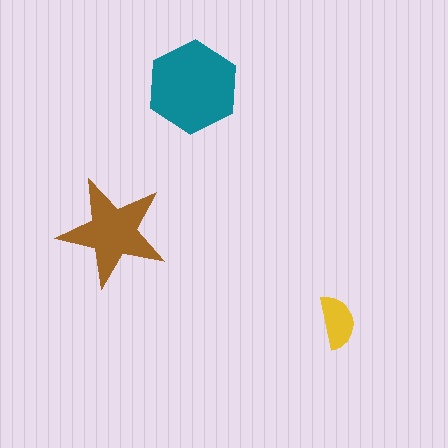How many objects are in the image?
There are 3 objects in the image.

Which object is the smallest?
The yellow semicircle.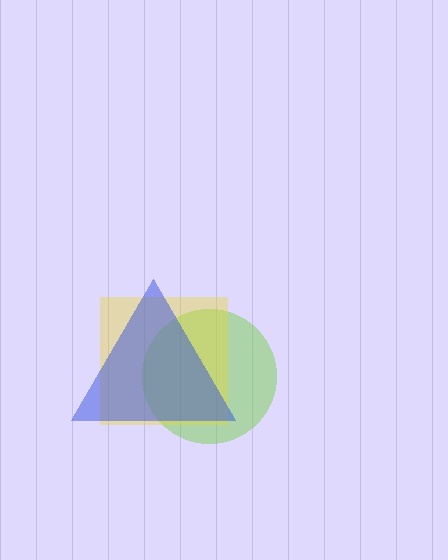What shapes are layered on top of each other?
The layered shapes are: a lime circle, a yellow square, a blue triangle.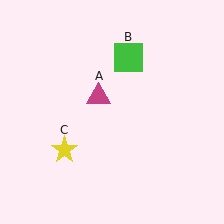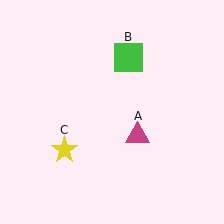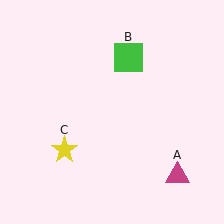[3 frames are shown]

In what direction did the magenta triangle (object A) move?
The magenta triangle (object A) moved down and to the right.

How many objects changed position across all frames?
1 object changed position: magenta triangle (object A).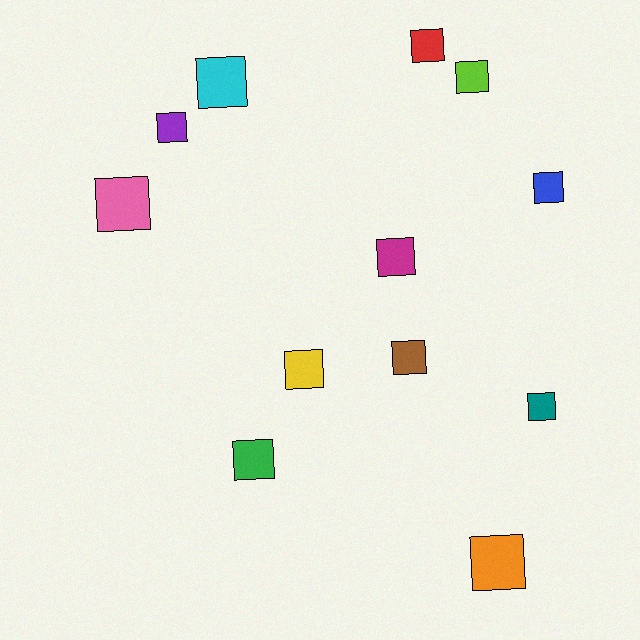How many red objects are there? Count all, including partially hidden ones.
There is 1 red object.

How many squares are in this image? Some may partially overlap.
There are 12 squares.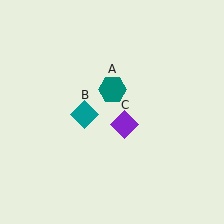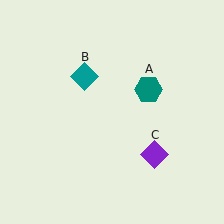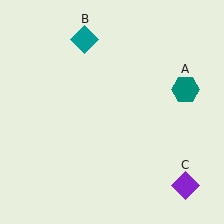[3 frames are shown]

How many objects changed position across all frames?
3 objects changed position: teal hexagon (object A), teal diamond (object B), purple diamond (object C).